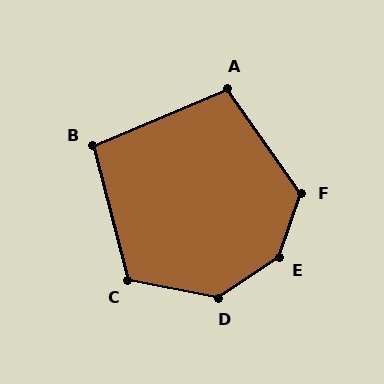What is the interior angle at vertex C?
Approximately 115 degrees (obtuse).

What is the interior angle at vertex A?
Approximately 102 degrees (obtuse).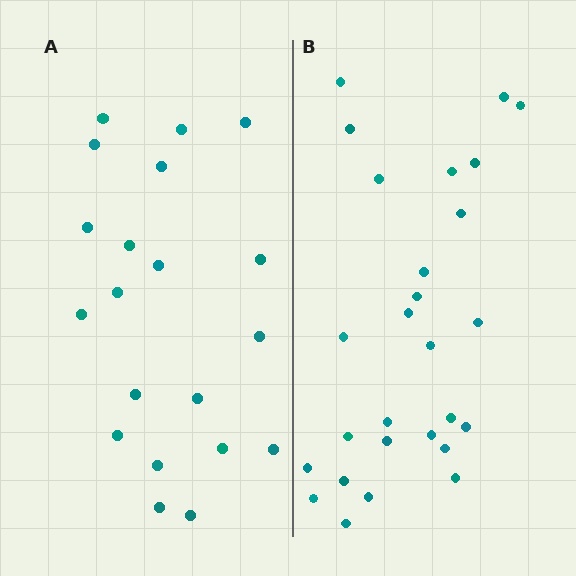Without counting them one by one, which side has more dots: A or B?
Region B (the right region) has more dots.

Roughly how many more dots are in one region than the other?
Region B has roughly 8 or so more dots than region A.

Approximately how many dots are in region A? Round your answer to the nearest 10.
About 20 dots.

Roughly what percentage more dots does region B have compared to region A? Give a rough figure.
About 35% more.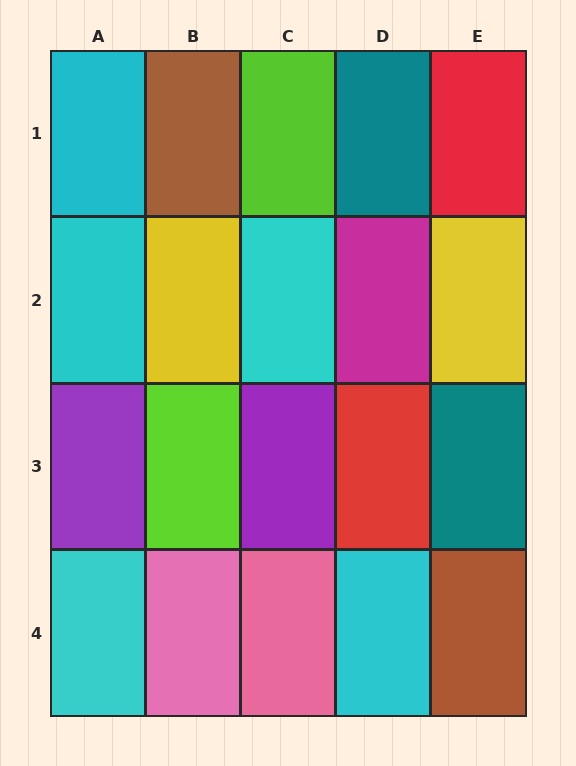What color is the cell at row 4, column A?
Cyan.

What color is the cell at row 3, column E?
Teal.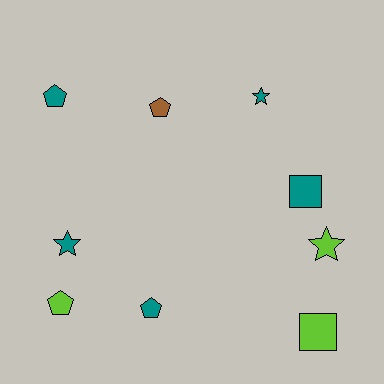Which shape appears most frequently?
Pentagon, with 4 objects.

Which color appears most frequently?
Teal, with 5 objects.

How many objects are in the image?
There are 9 objects.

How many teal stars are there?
There are 2 teal stars.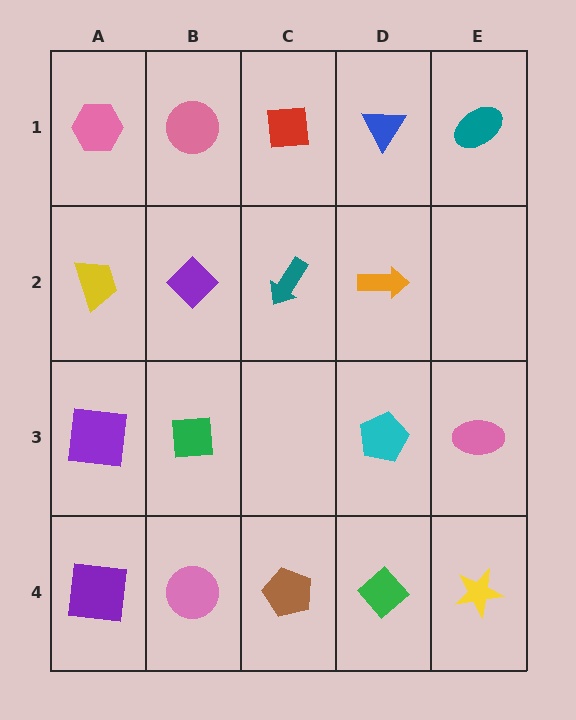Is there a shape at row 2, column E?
No, that cell is empty.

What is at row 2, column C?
A teal arrow.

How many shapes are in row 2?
4 shapes.